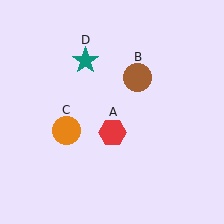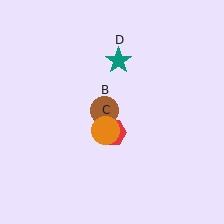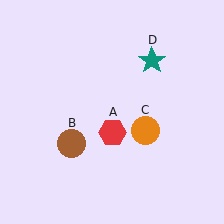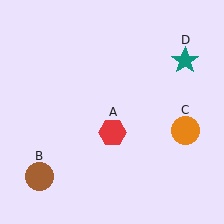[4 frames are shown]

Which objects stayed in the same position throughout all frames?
Red hexagon (object A) remained stationary.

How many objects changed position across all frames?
3 objects changed position: brown circle (object B), orange circle (object C), teal star (object D).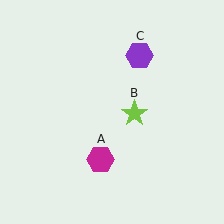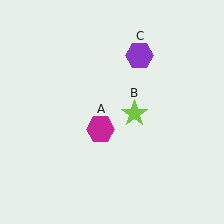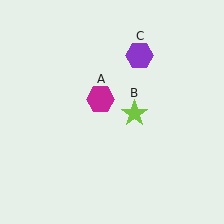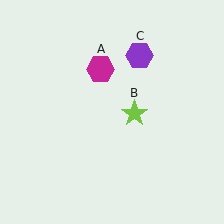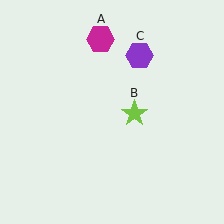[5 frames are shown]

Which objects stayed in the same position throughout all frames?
Lime star (object B) and purple hexagon (object C) remained stationary.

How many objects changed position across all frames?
1 object changed position: magenta hexagon (object A).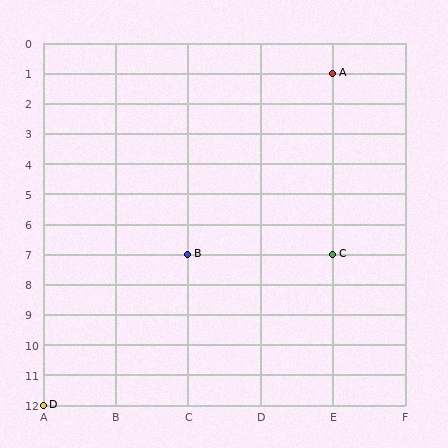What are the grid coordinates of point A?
Point A is at grid coordinates (E, 1).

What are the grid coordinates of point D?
Point D is at grid coordinates (A, 12).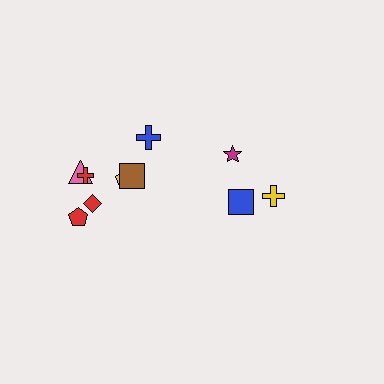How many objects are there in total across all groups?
There are 10 objects.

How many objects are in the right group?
There are 3 objects.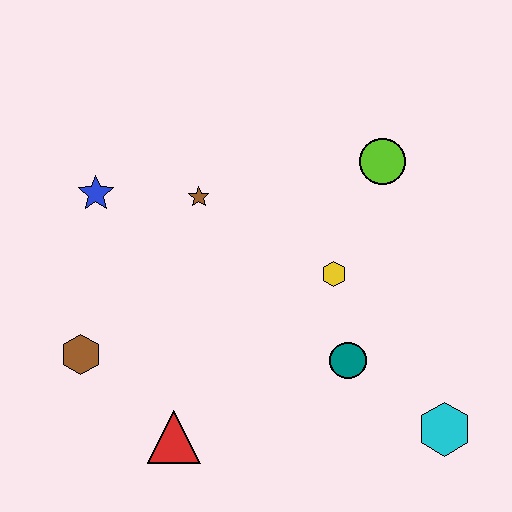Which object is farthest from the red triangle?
The lime circle is farthest from the red triangle.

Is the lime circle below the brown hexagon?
No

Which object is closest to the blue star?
The brown star is closest to the blue star.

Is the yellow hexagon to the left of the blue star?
No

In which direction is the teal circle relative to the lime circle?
The teal circle is below the lime circle.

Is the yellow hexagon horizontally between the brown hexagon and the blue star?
No